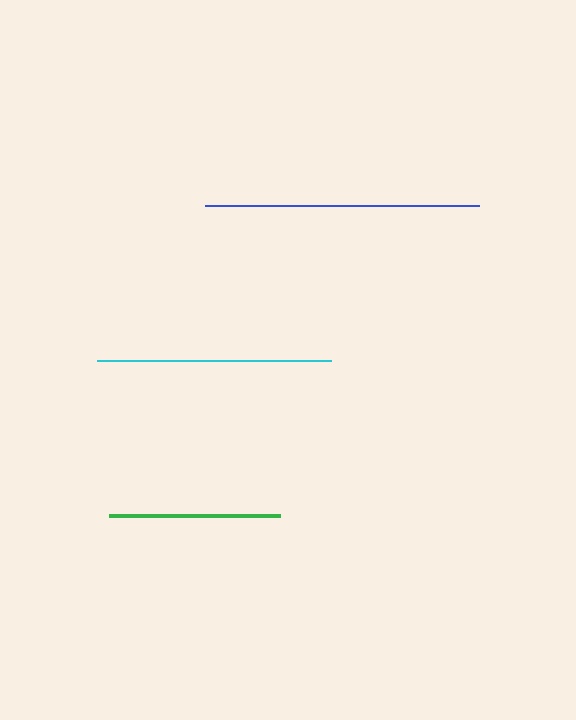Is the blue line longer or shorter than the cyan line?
The blue line is longer than the cyan line.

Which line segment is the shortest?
The green line is the shortest at approximately 171 pixels.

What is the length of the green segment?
The green segment is approximately 171 pixels long.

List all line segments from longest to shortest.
From longest to shortest: blue, cyan, green.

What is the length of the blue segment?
The blue segment is approximately 275 pixels long.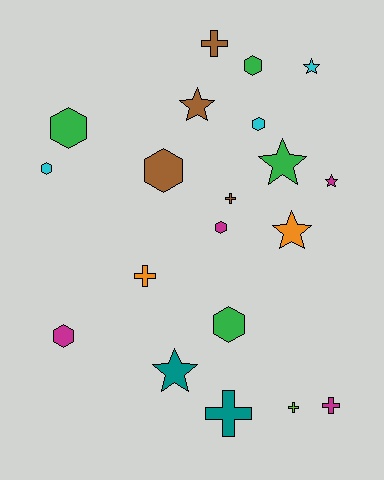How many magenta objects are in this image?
There are 4 magenta objects.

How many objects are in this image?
There are 20 objects.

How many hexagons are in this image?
There are 8 hexagons.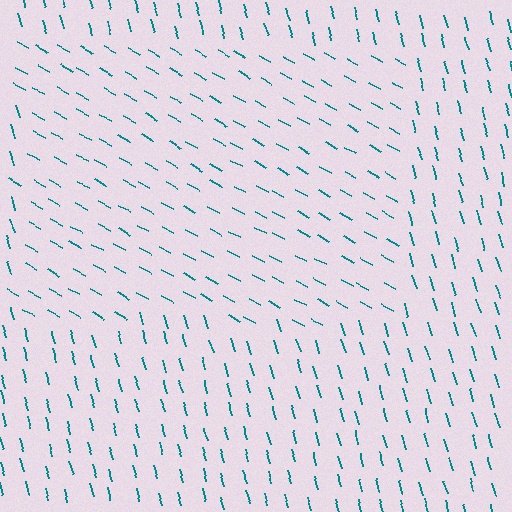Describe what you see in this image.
The image is filled with small teal line segments. A rectangle region in the image has lines oriented differently from the surrounding lines, creating a visible texture boundary.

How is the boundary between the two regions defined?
The boundary is defined purely by a change in line orientation (approximately 45 degrees difference). All lines are the same color and thickness.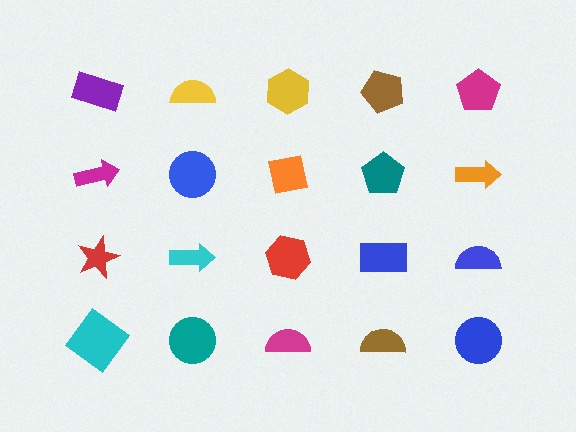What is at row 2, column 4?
A teal pentagon.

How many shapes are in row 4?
5 shapes.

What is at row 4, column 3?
A magenta semicircle.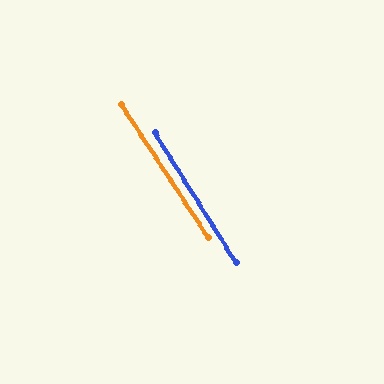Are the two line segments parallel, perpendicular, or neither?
Parallel — their directions differ by only 1.1°.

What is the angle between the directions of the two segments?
Approximately 1 degree.